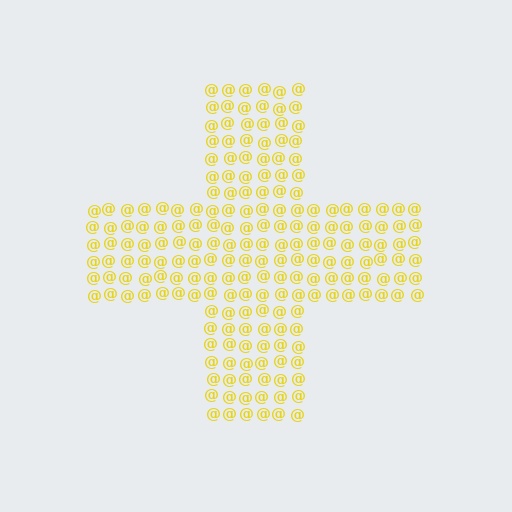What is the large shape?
The large shape is a cross.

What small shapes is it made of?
It is made of small at signs.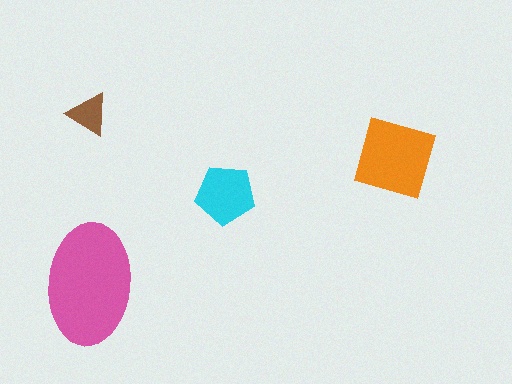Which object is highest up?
The brown triangle is topmost.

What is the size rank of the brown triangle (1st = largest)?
4th.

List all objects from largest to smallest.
The pink ellipse, the orange diamond, the cyan pentagon, the brown triangle.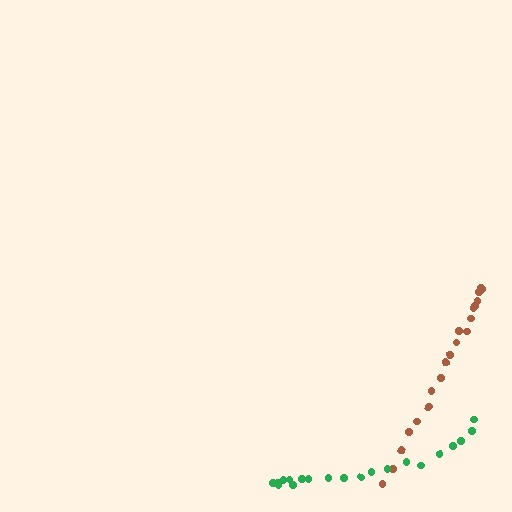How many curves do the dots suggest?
There are 2 distinct paths.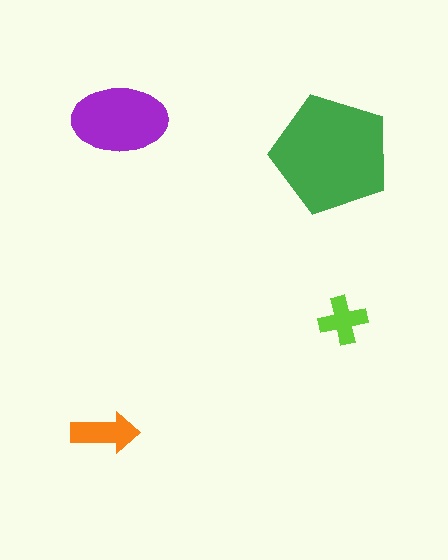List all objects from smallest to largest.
The lime cross, the orange arrow, the purple ellipse, the green pentagon.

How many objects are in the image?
There are 4 objects in the image.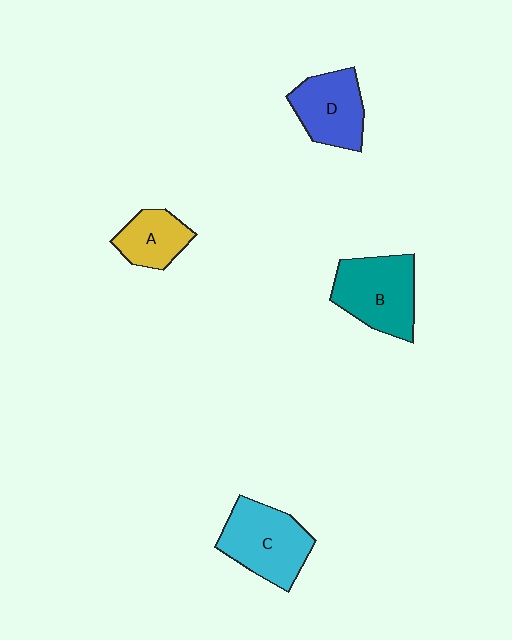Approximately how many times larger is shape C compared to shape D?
Approximately 1.2 times.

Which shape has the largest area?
Shape C (cyan).